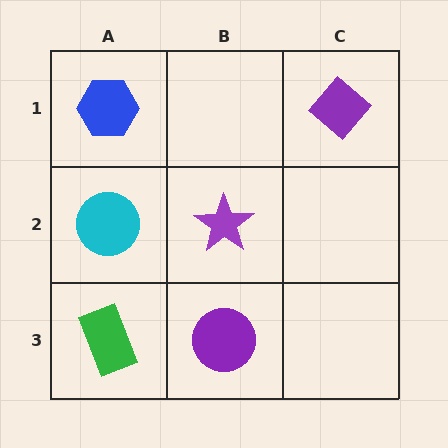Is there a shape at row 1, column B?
No, that cell is empty.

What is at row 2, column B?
A purple star.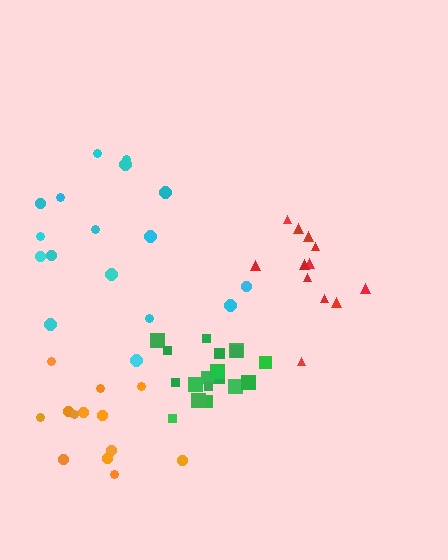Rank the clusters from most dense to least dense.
green, orange, red, cyan.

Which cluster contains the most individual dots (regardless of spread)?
Green (20).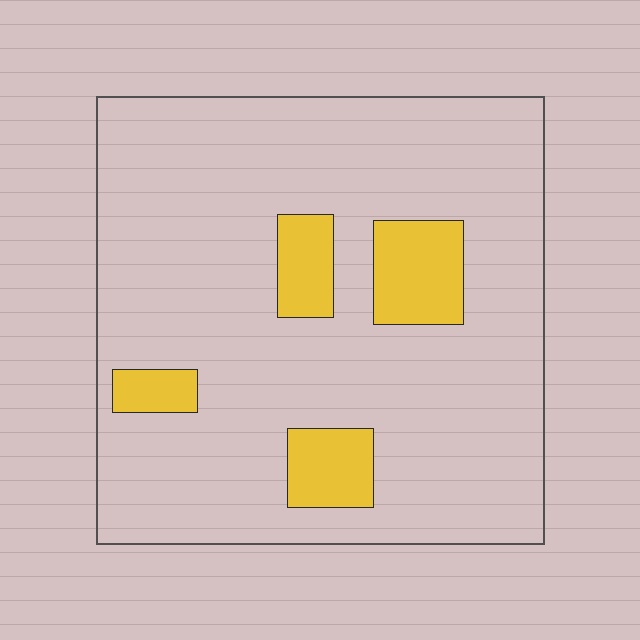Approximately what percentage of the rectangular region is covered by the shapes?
Approximately 15%.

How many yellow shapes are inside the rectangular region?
4.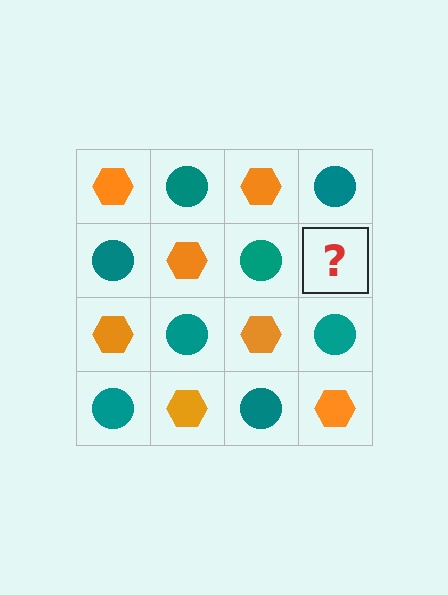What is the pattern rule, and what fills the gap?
The rule is that it alternates orange hexagon and teal circle in a checkerboard pattern. The gap should be filled with an orange hexagon.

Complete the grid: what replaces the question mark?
The question mark should be replaced with an orange hexagon.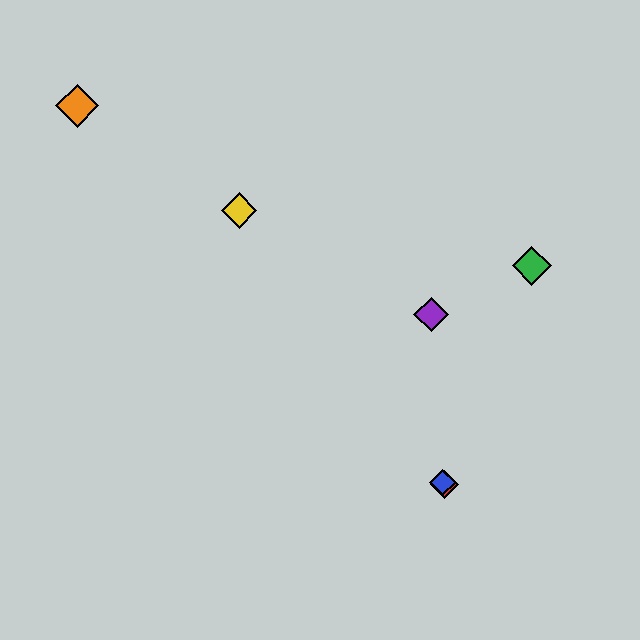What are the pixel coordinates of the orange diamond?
The orange diamond is at (77, 106).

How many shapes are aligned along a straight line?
3 shapes (the red diamond, the blue diamond, the yellow diamond) are aligned along a straight line.